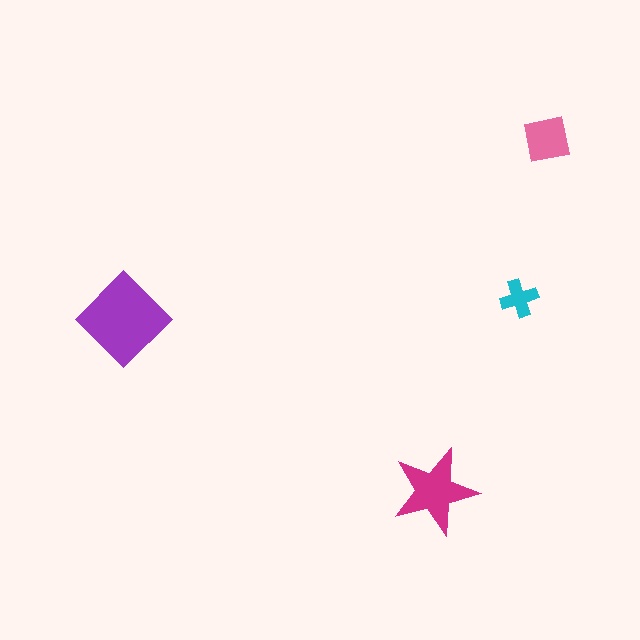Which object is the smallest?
The cyan cross.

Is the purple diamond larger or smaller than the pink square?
Larger.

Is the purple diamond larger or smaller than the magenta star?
Larger.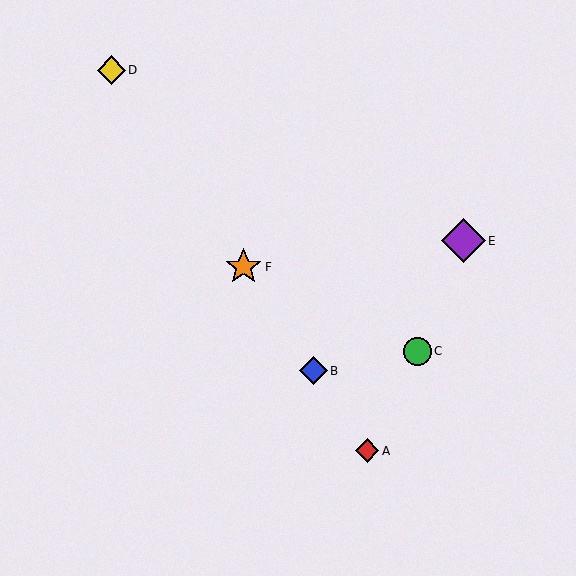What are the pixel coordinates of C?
Object C is at (418, 351).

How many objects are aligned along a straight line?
4 objects (A, B, D, F) are aligned along a straight line.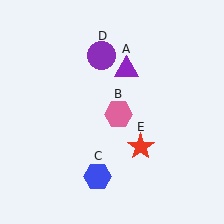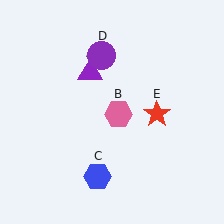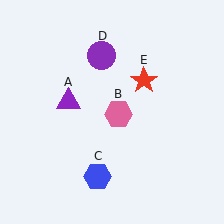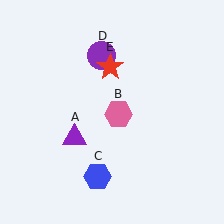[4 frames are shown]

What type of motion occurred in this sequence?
The purple triangle (object A), red star (object E) rotated counterclockwise around the center of the scene.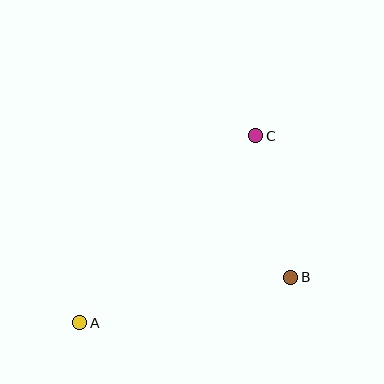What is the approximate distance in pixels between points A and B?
The distance between A and B is approximately 216 pixels.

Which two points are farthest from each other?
Points A and C are farthest from each other.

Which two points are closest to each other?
Points B and C are closest to each other.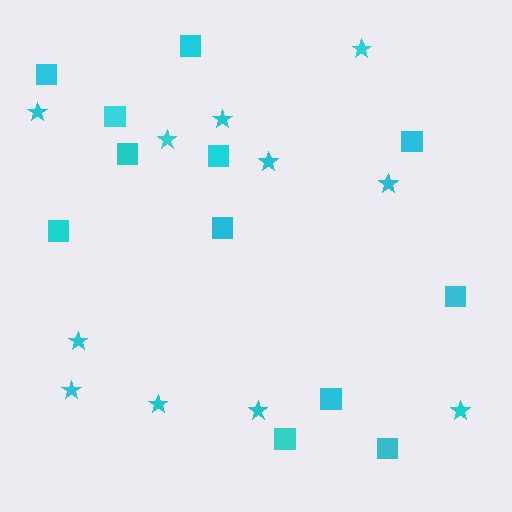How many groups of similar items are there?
There are 2 groups: one group of stars (11) and one group of squares (12).